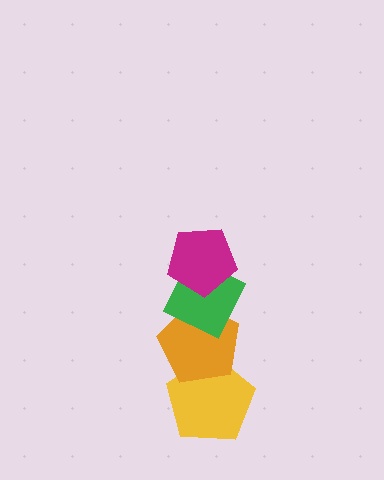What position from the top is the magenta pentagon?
The magenta pentagon is 1st from the top.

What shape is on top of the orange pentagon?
The green diamond is on top of the orange pentagon.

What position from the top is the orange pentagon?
The orange pentagon is 3rd from the top.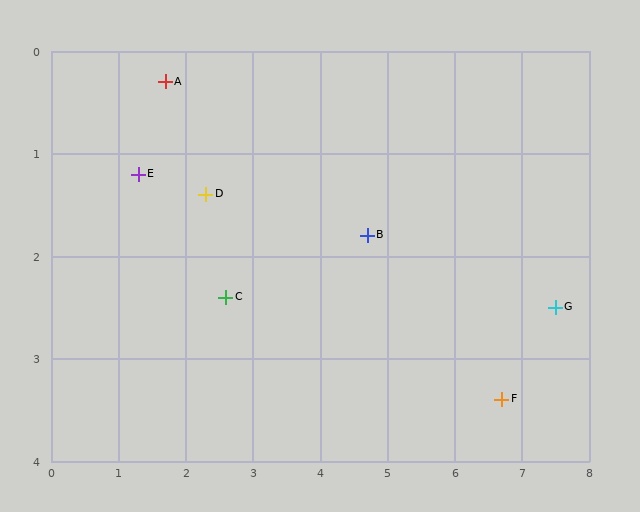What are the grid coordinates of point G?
Point G is at approximately (7.5, 2.5).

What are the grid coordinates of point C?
Point C is at approximately (2.6, 2.4).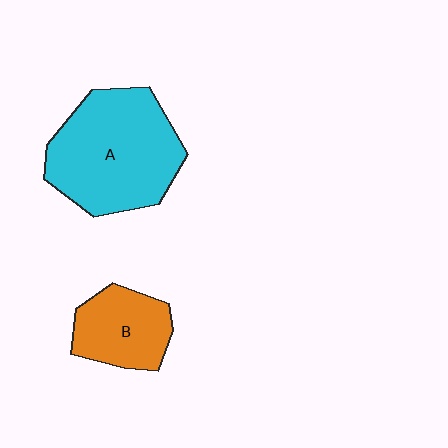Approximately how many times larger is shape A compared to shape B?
Approximately 2.0 times.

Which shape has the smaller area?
Shape B (orange).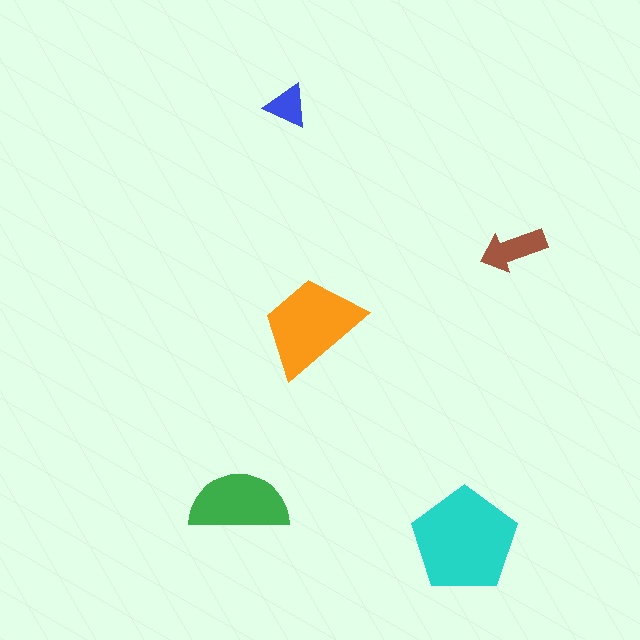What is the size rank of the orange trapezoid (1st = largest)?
2nd.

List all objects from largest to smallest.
The cyan pentagon, the orange trapezoid, the green semicircle, the brown arrow, the blue triangle.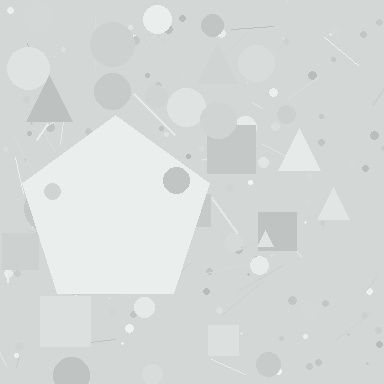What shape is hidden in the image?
A pentagon is hidden in the image.